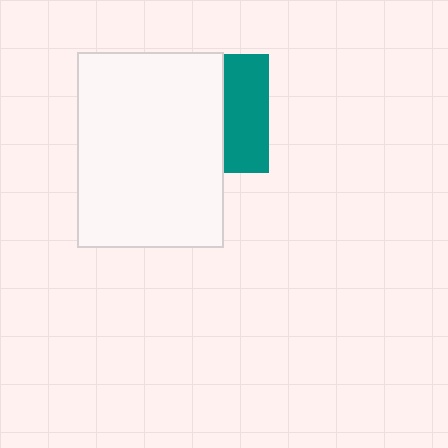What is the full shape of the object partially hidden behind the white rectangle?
The partially hidden object is a teal square.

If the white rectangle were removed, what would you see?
You would see the complete teal square.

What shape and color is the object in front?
The object in front is a white rectangle.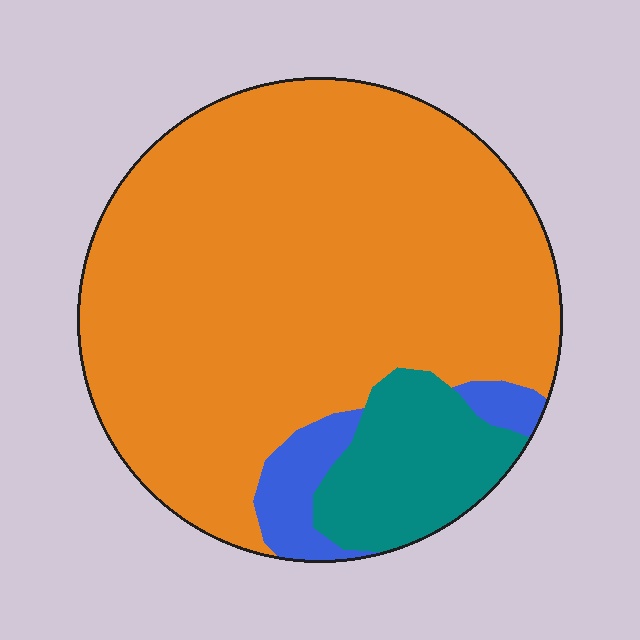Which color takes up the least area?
Blue, at roughly 5%.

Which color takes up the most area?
Orange, at roughly 80%.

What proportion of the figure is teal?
Teal covers about 15% of the figure.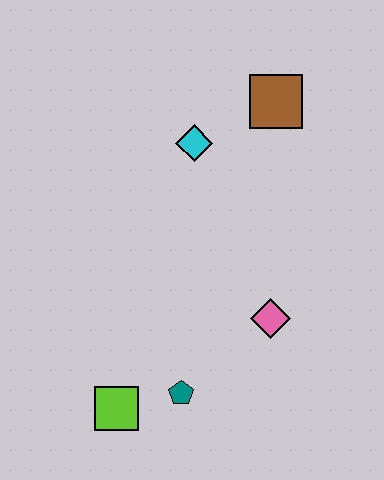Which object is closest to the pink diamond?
The teal pentagon is closest to the pink diamond.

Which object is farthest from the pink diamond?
The brown square is farthest from the pink diamond.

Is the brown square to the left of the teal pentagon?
No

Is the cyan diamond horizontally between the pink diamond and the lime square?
Yes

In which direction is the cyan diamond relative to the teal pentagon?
The cyan diamond is above the teal pentagon.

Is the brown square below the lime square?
No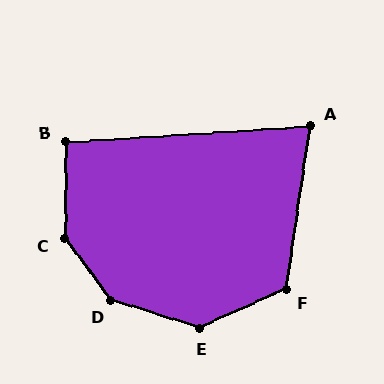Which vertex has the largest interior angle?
D, at approximately 143 degrees.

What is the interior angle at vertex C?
Approximately 143 degrees (obtuse).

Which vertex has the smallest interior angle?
A, at approximately 78 degrees.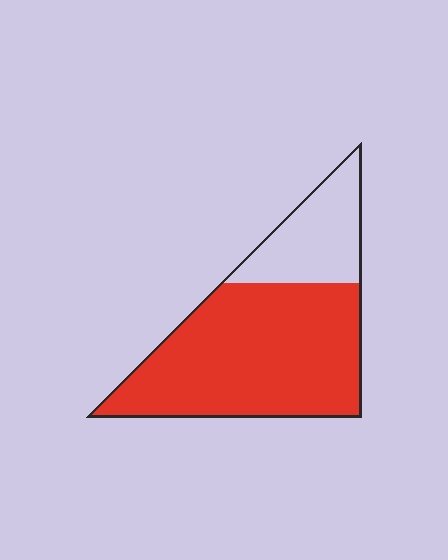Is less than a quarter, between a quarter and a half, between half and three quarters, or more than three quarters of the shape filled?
Between half and three quarters.